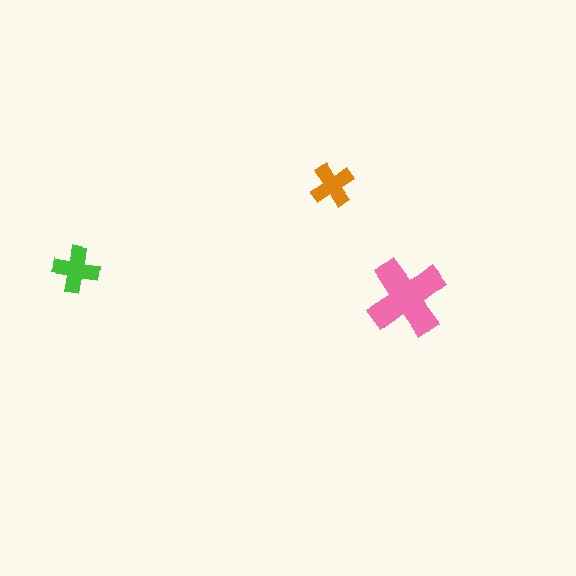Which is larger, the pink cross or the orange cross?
The pink one.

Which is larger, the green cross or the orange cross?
The green one.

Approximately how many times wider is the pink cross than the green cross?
About 1.5 times wider.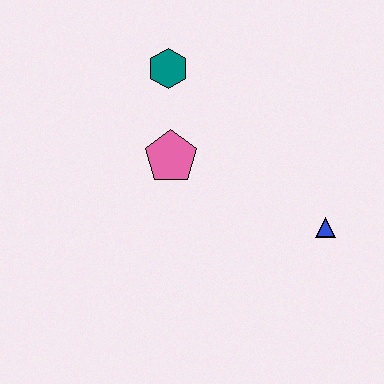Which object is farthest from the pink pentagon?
The blue triangle is farthest from the pink pentagon.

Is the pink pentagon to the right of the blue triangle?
No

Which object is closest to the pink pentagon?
The teal hexagon is closest to the pink pentagon.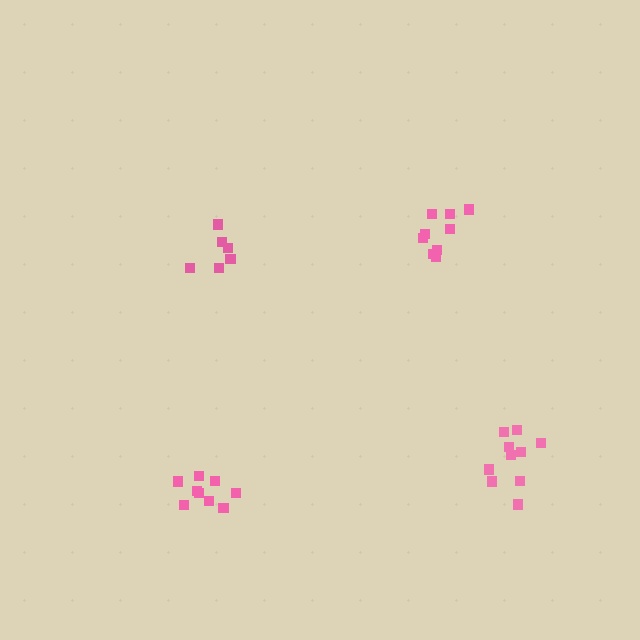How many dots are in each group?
Group 1: 9 dots, Group 2: 9 dots, Group 3: 6 dots, Group 4: 10 dots (34 total).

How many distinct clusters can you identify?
There are 4 distinct clusters.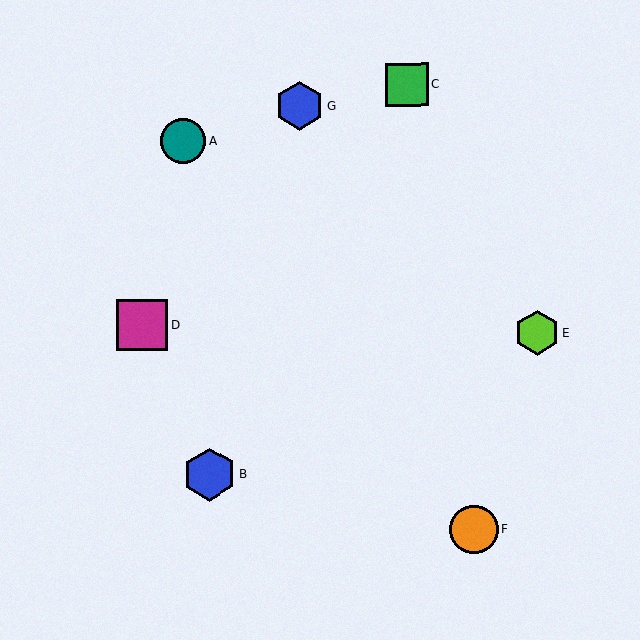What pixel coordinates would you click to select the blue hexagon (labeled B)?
Click at (209, 474) to select the blue hexagon B.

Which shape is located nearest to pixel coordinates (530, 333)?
The lime hexagon (labeled E) at (537, 333) is nearest to that location.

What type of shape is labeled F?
Shape F is an orange circle.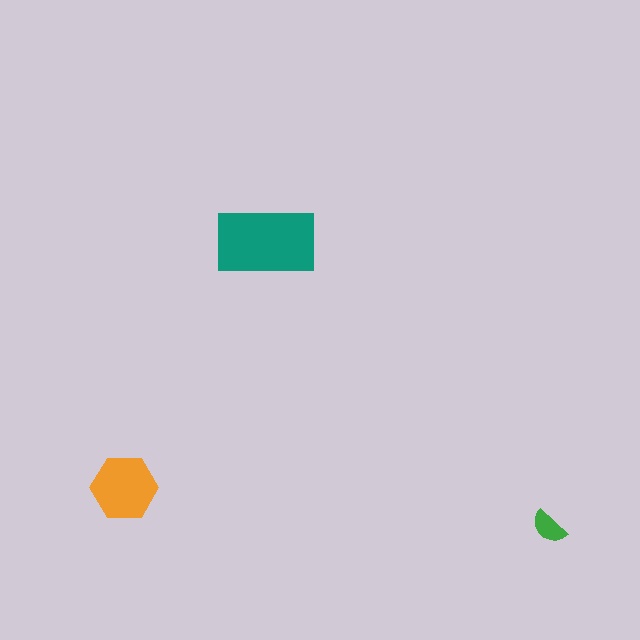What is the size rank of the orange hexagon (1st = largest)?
2nd.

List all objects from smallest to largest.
The green semicircle, the orange hexagon, the teal rectangle.